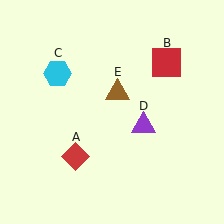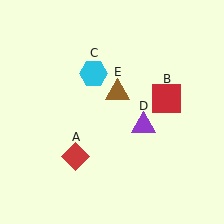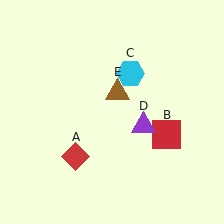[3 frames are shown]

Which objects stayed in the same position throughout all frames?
Red diamond (object A) and purple triangle (object D) and brown triangle (object E) remained stationary.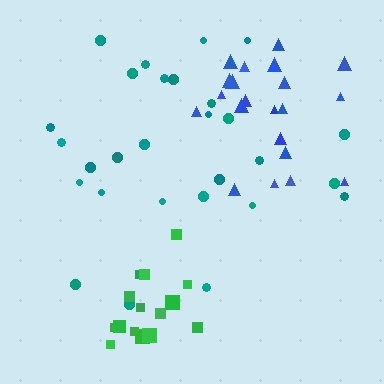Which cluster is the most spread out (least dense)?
Teal.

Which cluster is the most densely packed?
Green.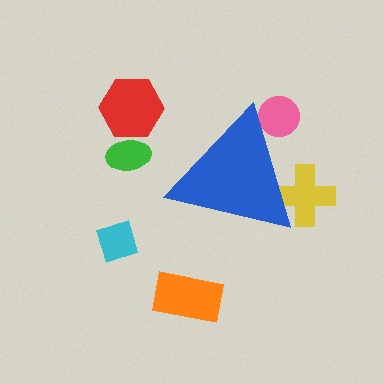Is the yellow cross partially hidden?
Yes, the yellow cross is partially hidden behind the blue triangle.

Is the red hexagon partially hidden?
No, the red hexagon is fully visible.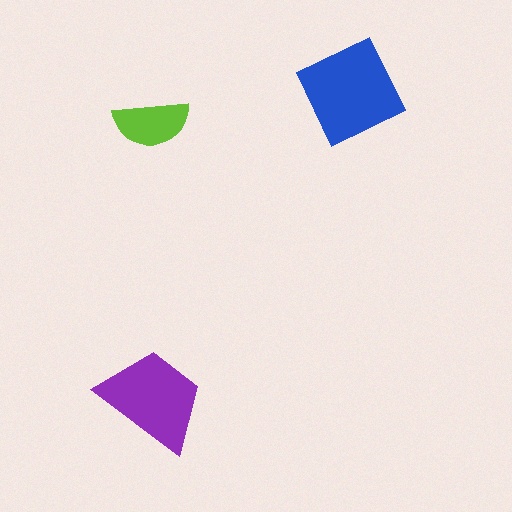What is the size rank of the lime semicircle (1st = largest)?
3rd.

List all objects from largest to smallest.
The blue square, the purple trapezoid, the lime semicircle.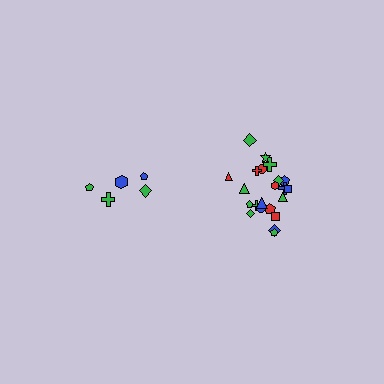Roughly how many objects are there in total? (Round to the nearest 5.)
Roughly 25 objects in total.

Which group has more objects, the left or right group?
The right group.